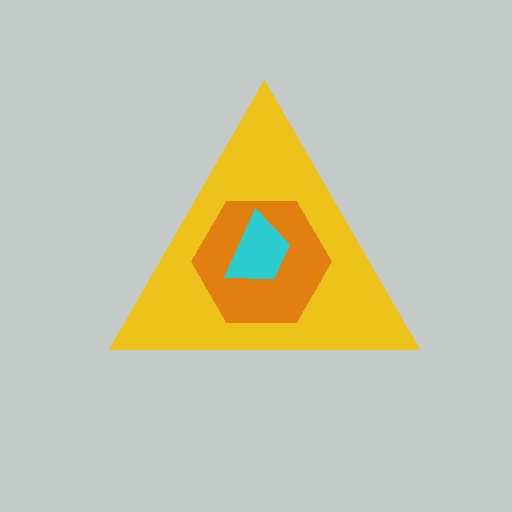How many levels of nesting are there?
3.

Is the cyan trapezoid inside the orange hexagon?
Yes.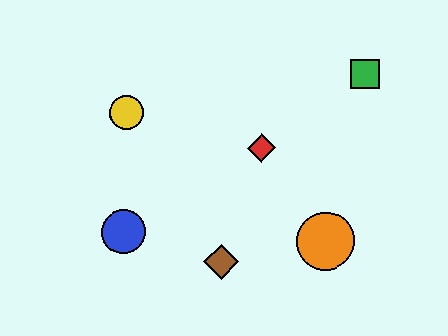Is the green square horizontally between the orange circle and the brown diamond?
No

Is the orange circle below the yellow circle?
Yes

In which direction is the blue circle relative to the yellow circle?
The blue circle is below the yellow circle.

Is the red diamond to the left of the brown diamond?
No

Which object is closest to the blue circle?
The brown diamond is closest to the blue circle.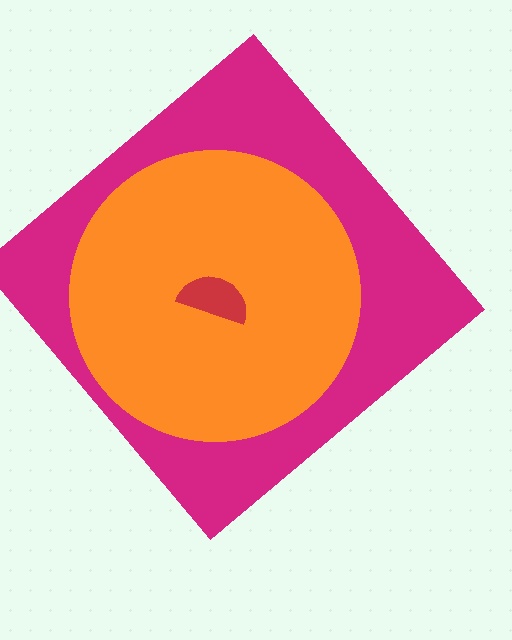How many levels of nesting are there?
3.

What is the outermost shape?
The magenta diamond.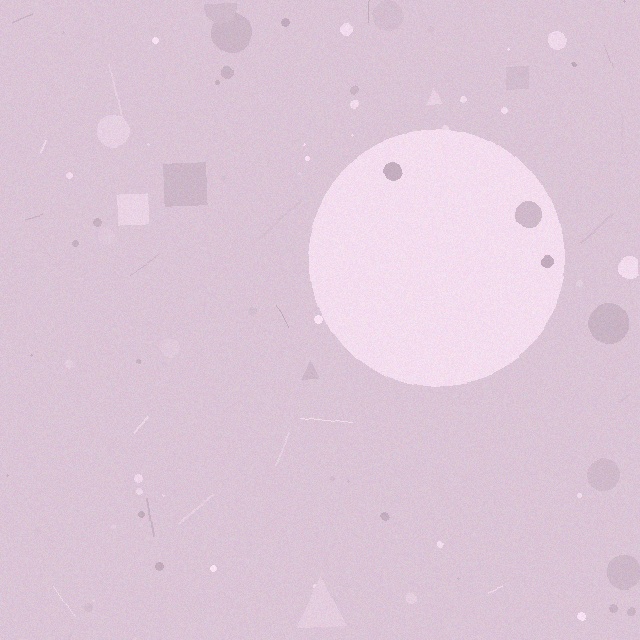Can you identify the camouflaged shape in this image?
The camouflaged shape is a circle.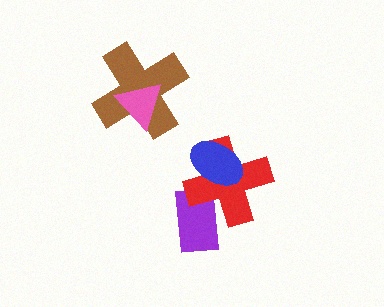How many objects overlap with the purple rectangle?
1 object overlaps with the purple rectangle.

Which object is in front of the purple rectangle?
The red cross is in front of the purple rectangle.